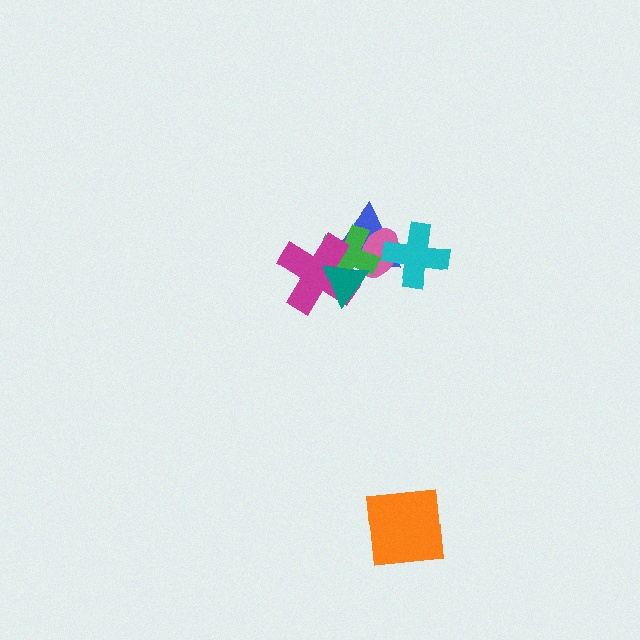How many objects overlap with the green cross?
4 objects overlap with the green cross.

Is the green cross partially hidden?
Yes, it is partially covered by another shape.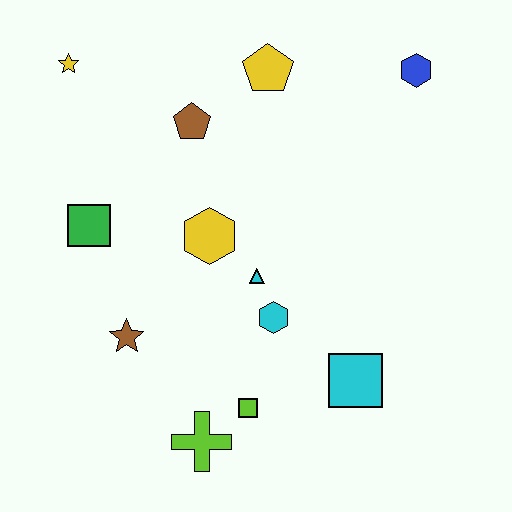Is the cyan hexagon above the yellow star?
No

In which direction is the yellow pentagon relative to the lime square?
The yellow pentagon is above the lime square.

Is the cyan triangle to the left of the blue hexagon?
Yes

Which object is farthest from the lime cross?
The blue hexagon is farthest from the lime cross.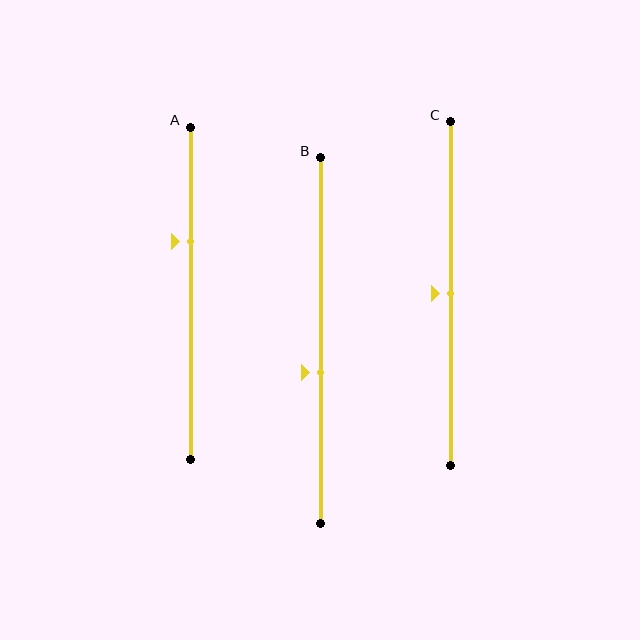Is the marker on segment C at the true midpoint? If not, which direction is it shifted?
Yes, the marker on segment C is at the true midpoint.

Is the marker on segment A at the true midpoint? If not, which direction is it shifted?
No, the marker on segment A is shifted upward by about 16% of the segment length.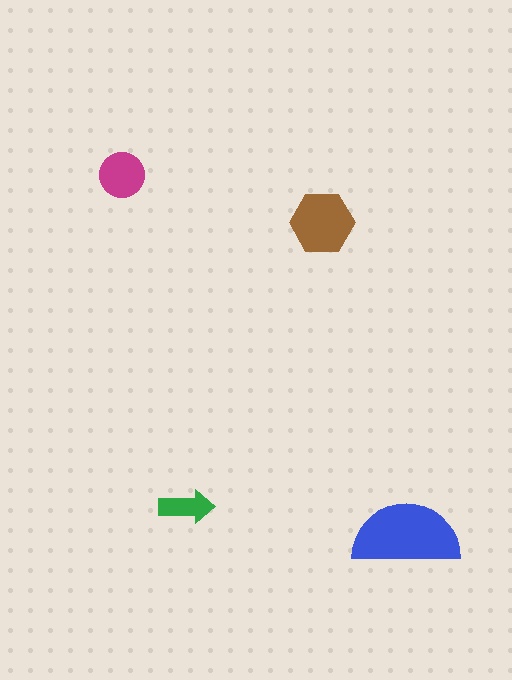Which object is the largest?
The blue semicircle.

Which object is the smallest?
The green arrow.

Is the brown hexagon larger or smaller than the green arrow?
Larger.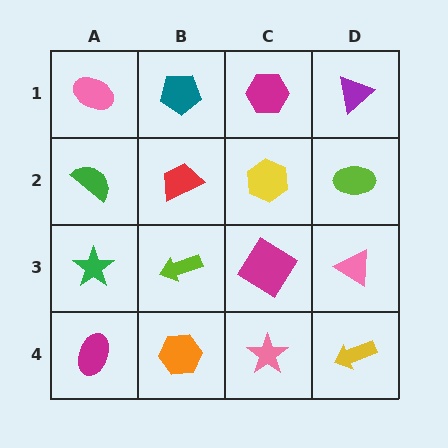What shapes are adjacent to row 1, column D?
A lime ellipse (row 2, column D), a magenta hexagon (row 1, column C).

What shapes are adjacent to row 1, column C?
A yellow hexagon (row 2, column C), a teal pentagon (row 1, column B), a purple triangle (row 1, column D).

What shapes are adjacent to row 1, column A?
A green semicircle (row 2, column A), a teal pentagon (row 1, column B).